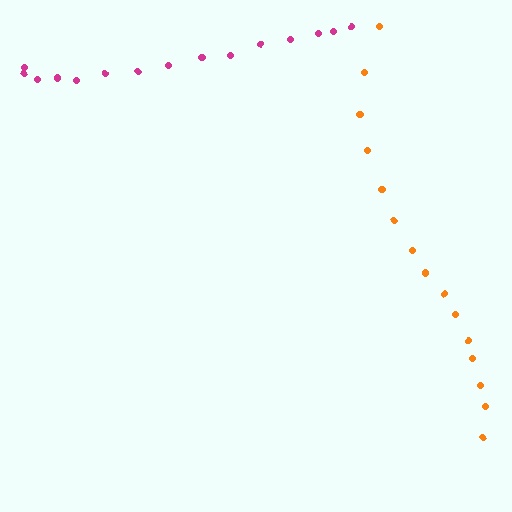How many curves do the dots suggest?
There are 2 distinct paths.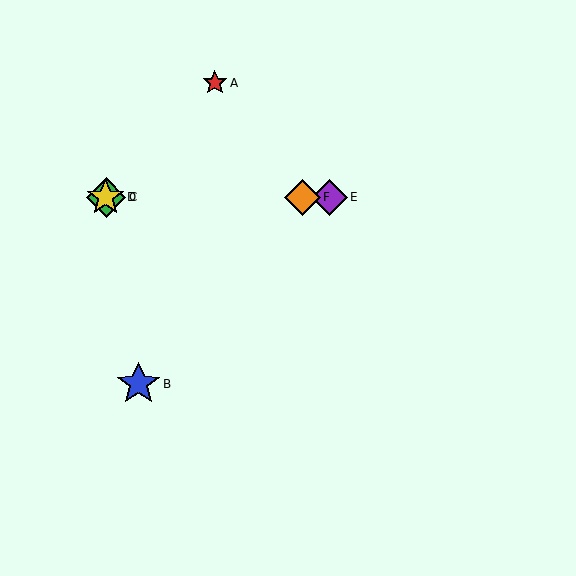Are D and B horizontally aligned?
No, D is at y≈197 and B is at y≈384.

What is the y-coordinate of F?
Object F is at y≈197.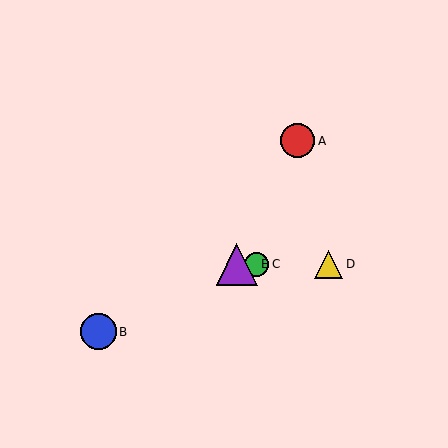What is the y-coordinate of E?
Object E is at y≈264.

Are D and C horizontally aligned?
Yes, both are at y≈264.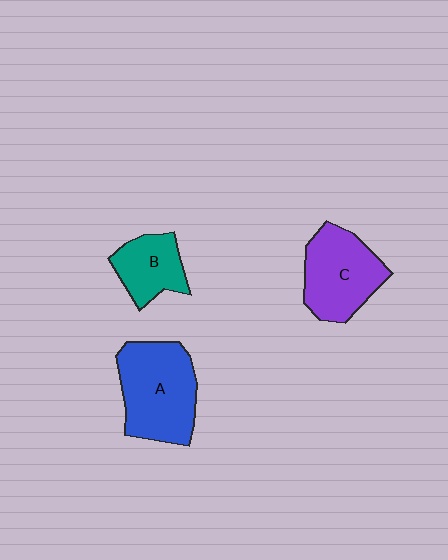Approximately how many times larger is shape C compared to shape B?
Approximately 1.5 times.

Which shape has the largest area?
Shape A (blue).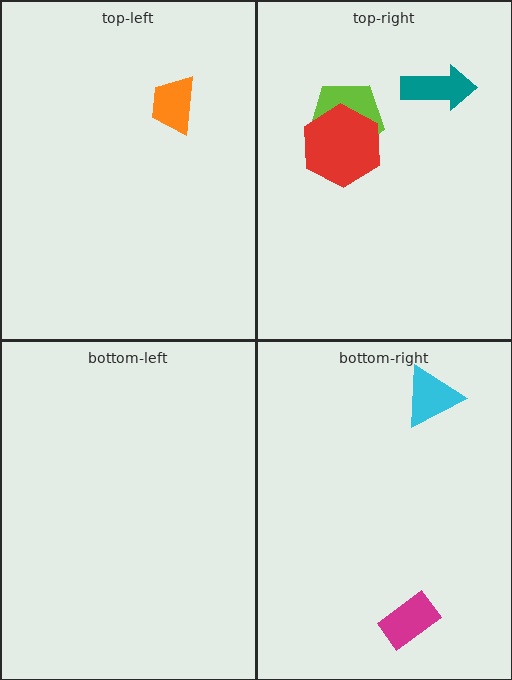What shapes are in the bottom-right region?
The cyan triangle, the magenta rectangle.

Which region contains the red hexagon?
The top-right region.